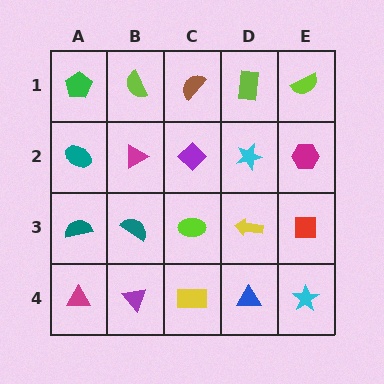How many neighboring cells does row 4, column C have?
3.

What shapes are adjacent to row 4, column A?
A teal semicircle (row 3, column A), a purple triangle (row 4, column B).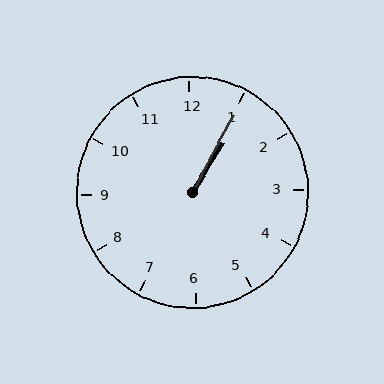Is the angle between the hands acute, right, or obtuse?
It is acute.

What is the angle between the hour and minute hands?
Approximately 2 degrees.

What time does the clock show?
1:05.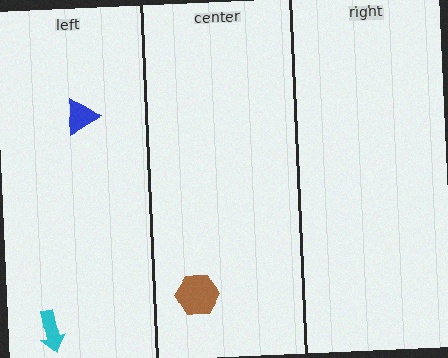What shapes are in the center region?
The brown hexagon.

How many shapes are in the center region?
1.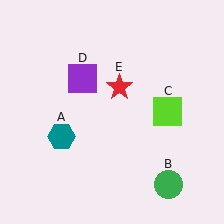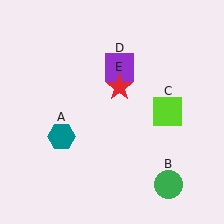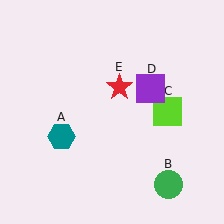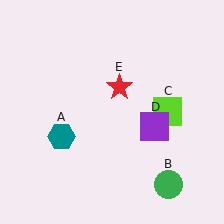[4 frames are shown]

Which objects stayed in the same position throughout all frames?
Teal hexagon (object A) and green circle (object B) and lime square (object C) and red star (object E) remained stationary.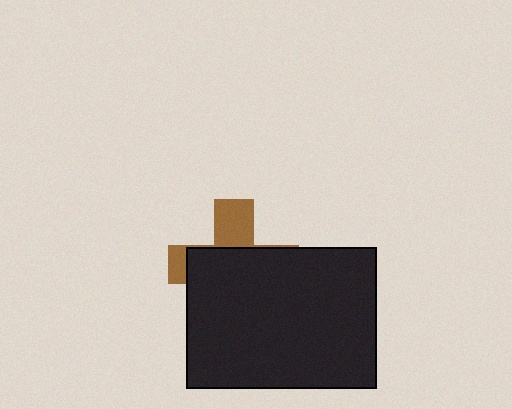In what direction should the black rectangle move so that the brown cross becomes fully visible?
The black rectangle should move down. That is the shortest direction to clear the overlap and leave the brown cross fully visible.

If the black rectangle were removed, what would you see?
You would see the complete brown cross.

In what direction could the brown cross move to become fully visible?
The brown cross could move up. That would shift it out from behind the black rectangle entirely.